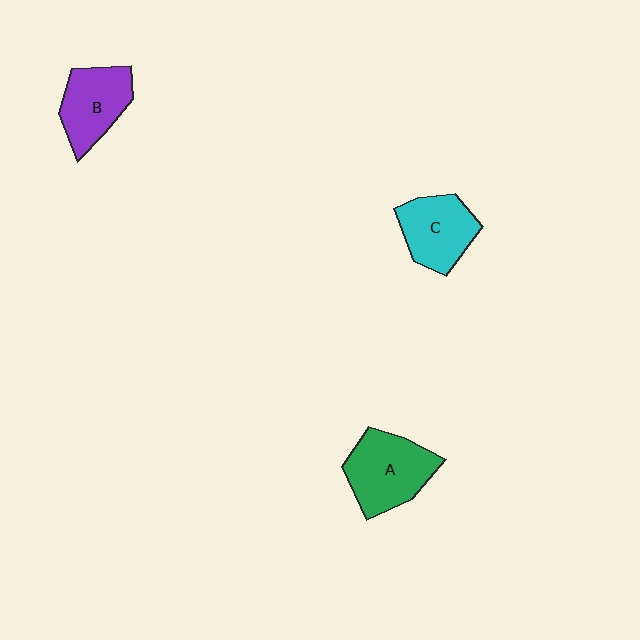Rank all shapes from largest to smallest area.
From largest to smallest: A (green), C (cyan), B (purple).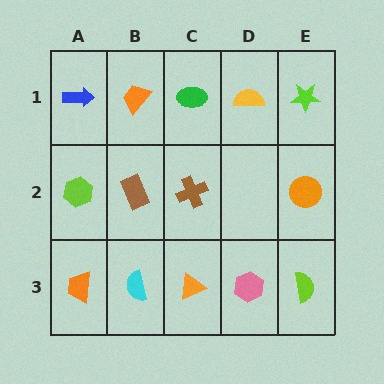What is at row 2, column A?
A lime hexagon.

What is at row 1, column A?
A blue arrow.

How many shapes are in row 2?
4 shapes.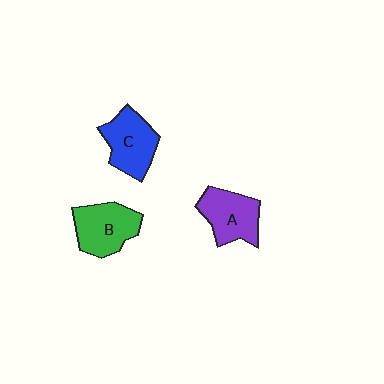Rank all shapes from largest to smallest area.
From largest to smallest: B (green), C (blue), A (purple).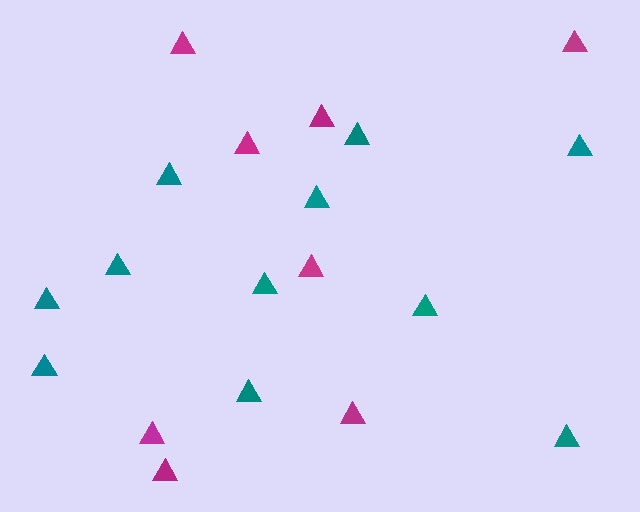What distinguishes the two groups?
There are 2 groups: one group of teal triangles (11) and one group of magenta triangles (8).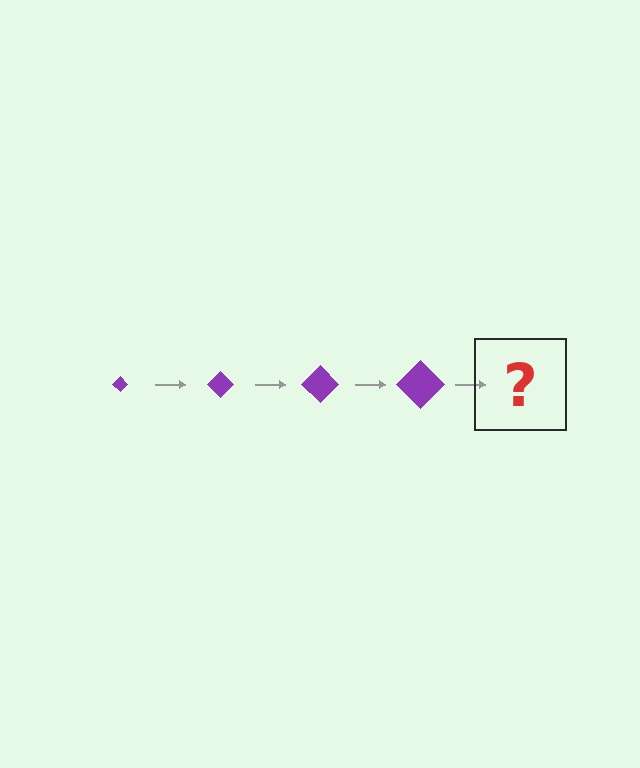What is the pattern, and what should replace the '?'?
The pattern is that the diamond gets progressively larger each step. The '?' should be a purple diamond, larger than the previous one.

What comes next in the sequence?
The next element should be a purple diamond, larger than the previous one.